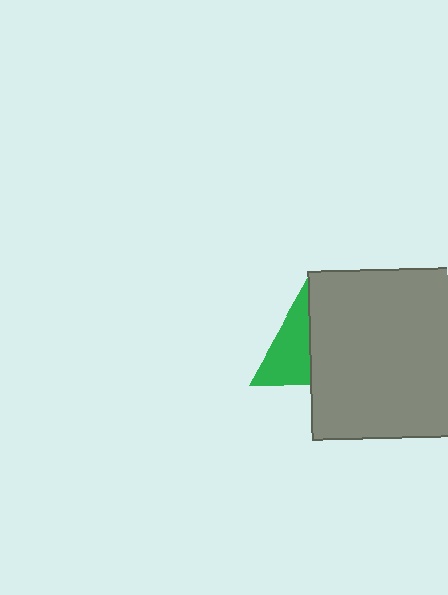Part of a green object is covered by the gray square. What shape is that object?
It is a triangle.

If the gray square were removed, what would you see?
You would see the complete green triangle.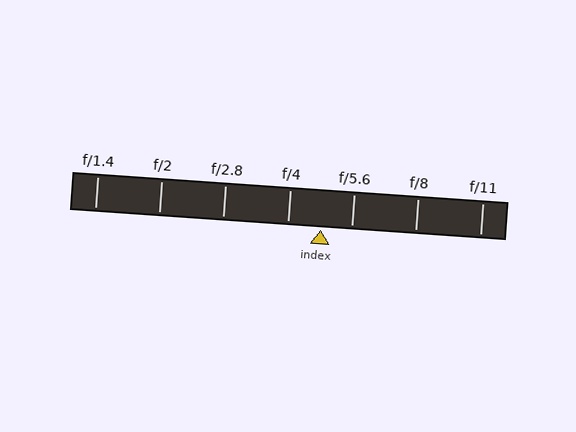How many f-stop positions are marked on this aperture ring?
There are 7 f-stop positions marked.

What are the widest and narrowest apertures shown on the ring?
The widest aperture shown is f/1.4 and the narrowest is f/11.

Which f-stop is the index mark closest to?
The index mark is closest to f/5.6.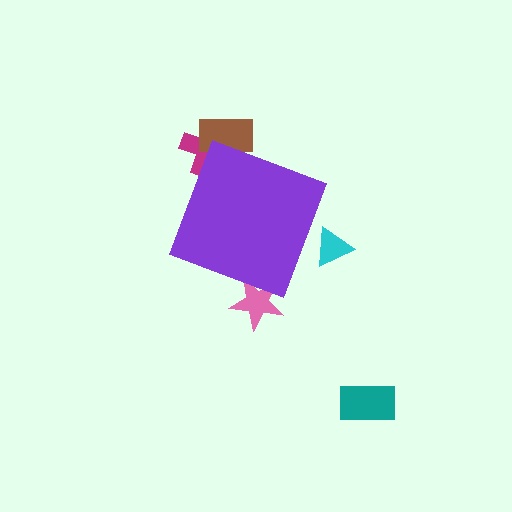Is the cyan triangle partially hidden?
Yes, the cyan triangle is partially hidden behind the purple diamond.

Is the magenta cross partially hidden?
Yes, the magenta cross is partially hidden behind the purple diamond.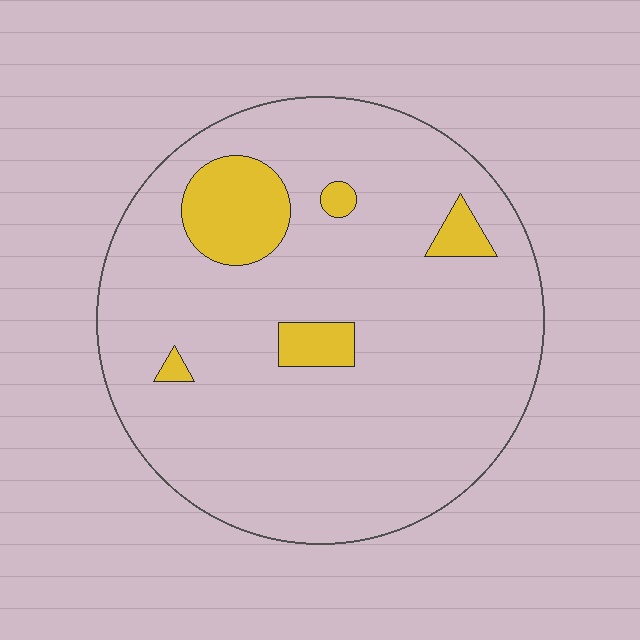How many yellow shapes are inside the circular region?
5.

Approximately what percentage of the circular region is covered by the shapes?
Approximately 10%.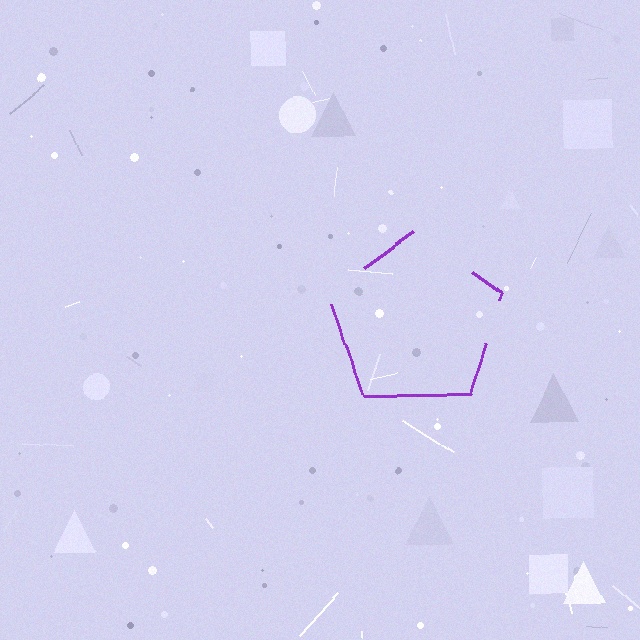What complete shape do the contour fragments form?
The contour fragments form a pentagon.